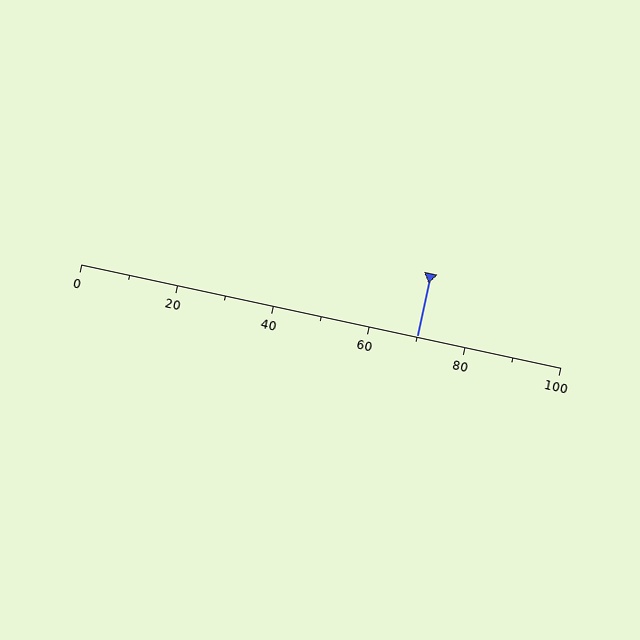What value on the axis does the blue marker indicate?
The marker indicates approximately 70.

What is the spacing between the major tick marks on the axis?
The major ticks are spaced 20 apart.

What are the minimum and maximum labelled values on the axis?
The axis runs from 0 to 100.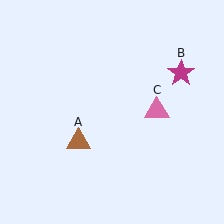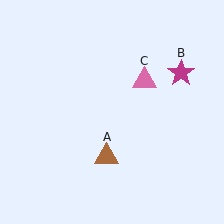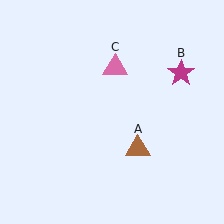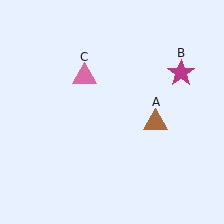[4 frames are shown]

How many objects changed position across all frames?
2 objects changed position: brown triangle (object A), pink triangle (object C).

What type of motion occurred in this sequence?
The brown triangle (object A), pink triangle (object C) rotated counterclockwise around the center of the scene.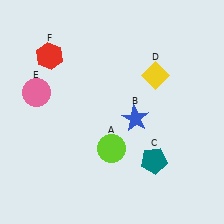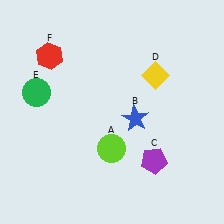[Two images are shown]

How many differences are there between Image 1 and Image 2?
There are 2 differences between the two images.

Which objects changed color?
C changed from teal to purple. E changed from pink to green.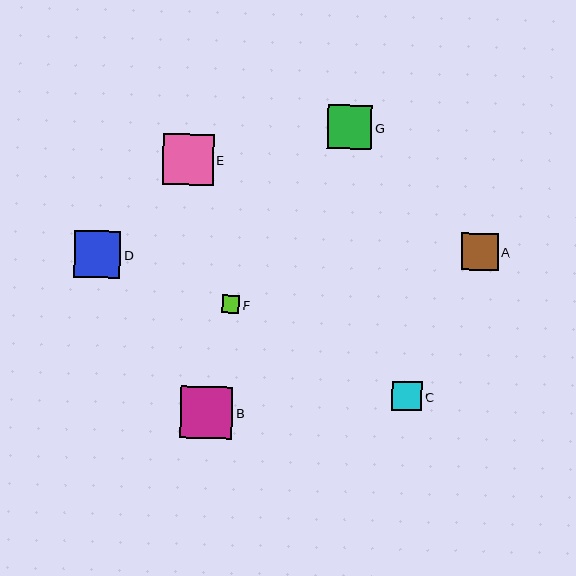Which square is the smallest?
Square F is the smallest with a size of approximately 18 pixels.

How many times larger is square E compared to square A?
Square E is approximately 1.4 times the size of square A.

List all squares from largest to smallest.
From largest to smallest: B, E, D, G, A, C, F.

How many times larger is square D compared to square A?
Square D is approximately 1.3 times the size of square A.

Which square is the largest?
Square B is the largest with a size of approximately 52 pixels.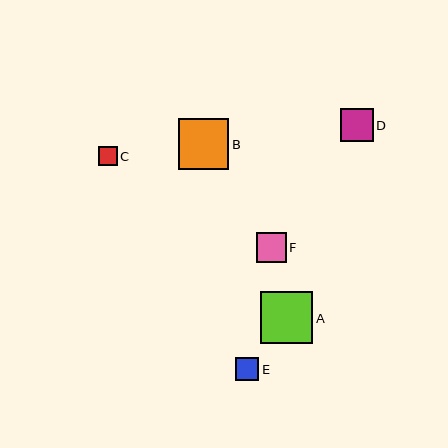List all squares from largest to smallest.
From largest to smallest: A, B, D, F, E, C.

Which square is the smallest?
Square C is the smallest with a size of approximately 19 pixels.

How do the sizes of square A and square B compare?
Square A and square B are approximately the same size.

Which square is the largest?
Square A is the largest with a size of approximately 52 pixels.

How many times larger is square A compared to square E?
Square A is approximately 2.3 times the size of square E.